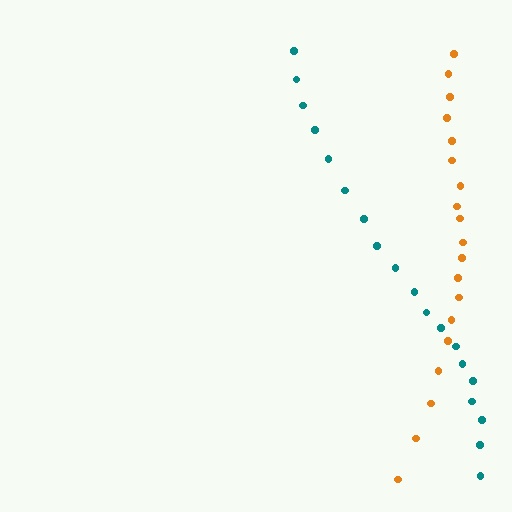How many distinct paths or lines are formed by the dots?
There are 2 distinct paths.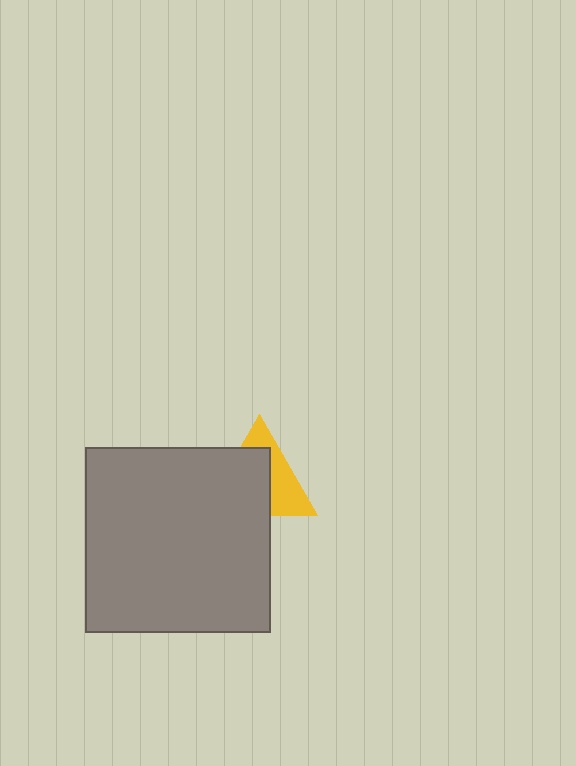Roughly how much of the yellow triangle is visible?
A small part of it is visible (roughly 42%).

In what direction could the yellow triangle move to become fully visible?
The yellow triangle could move toward the upper-right. That would shift it out from behind the gray square entirely.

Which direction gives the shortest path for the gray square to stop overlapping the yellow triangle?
Moving toward the lower-left gives the shortest separation.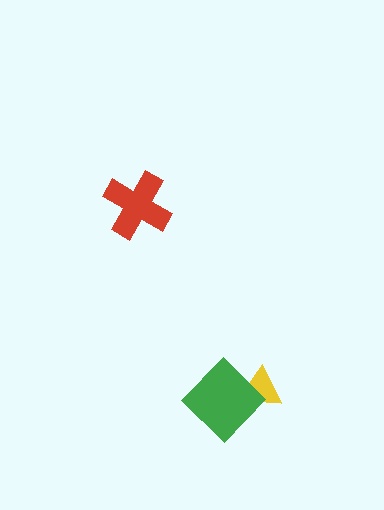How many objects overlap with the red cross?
0 objects overlap with the red cross.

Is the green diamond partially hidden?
No, no other shape covers it.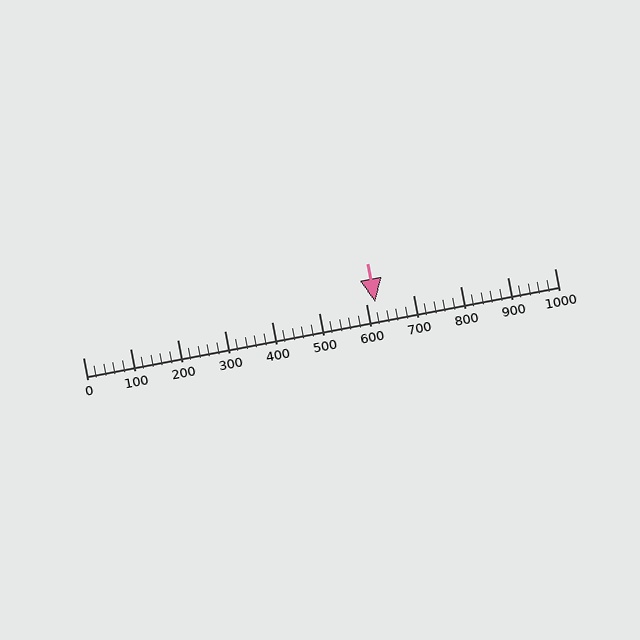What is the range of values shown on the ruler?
The ruler shows values from 0 to 1000.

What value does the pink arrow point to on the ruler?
The pink arrow points to approximately 620.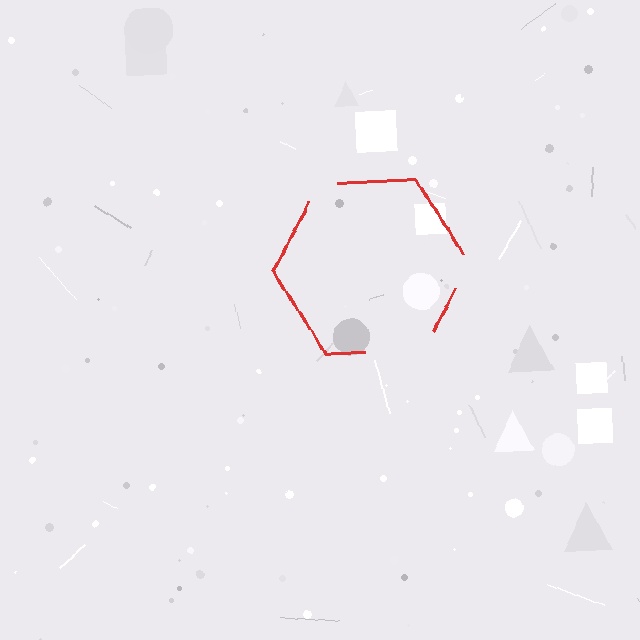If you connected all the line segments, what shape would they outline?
They would outline a hexagon.